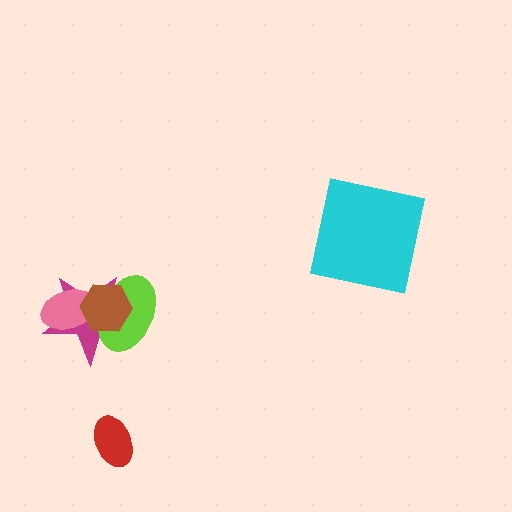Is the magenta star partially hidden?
Yes, it is partially covered by another shape.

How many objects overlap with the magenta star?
3 objects overlap with the magenta star.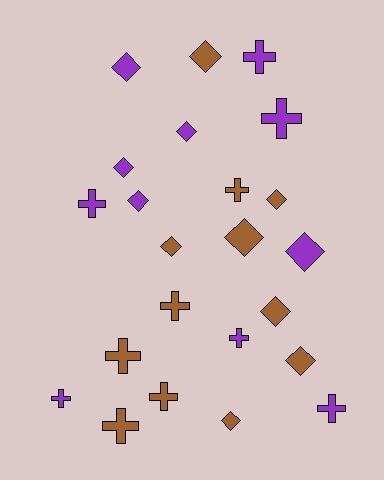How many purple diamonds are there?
There are 5 purple diamonds.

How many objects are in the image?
There are 23 objects.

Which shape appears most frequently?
Diamond, with 12 objects.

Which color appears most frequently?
Brown, with 12 objects.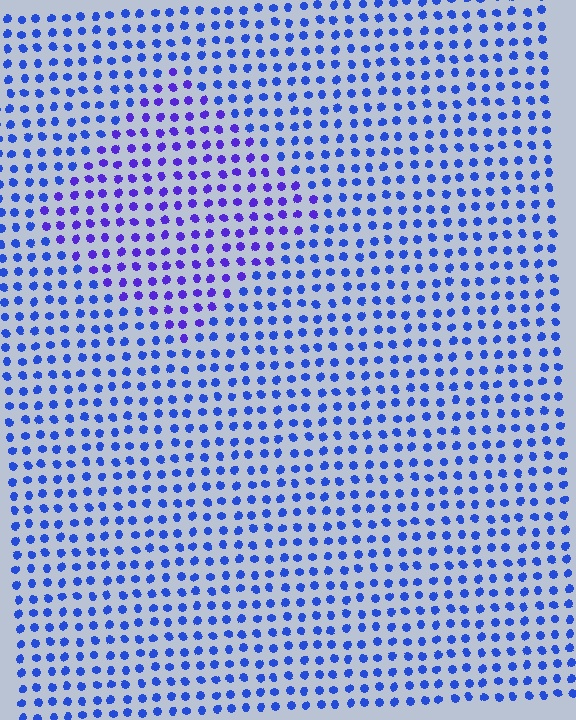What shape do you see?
I see a diamond.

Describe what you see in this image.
The image is filled with small blue elements in a uniform arrangement. A diamond-shaped region is visible where the elements are tinted to a slightly different hue, forming a subtle color boundary.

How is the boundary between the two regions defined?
The boundary is defined purely by a slight shift in hue (about 30 degrees). Spacing, size, and orientation are identical on both sides.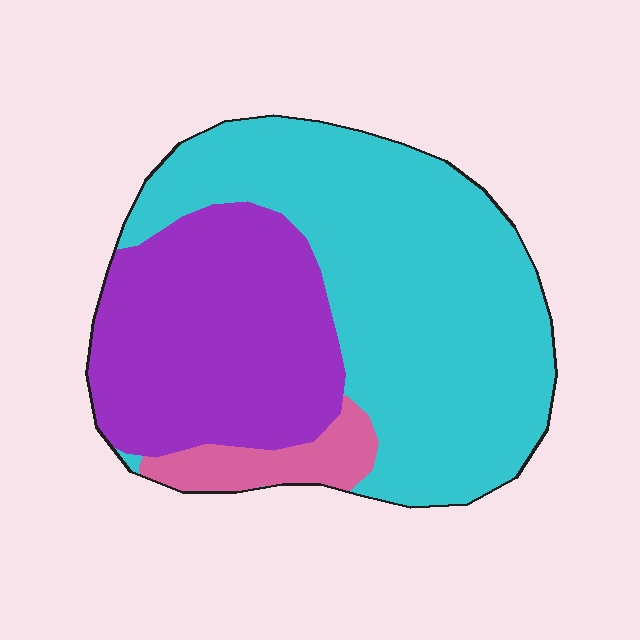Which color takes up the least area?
Pink, at roughly 5%.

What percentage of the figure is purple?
Purple covers about 35% of the figure.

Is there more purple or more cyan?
Cyan.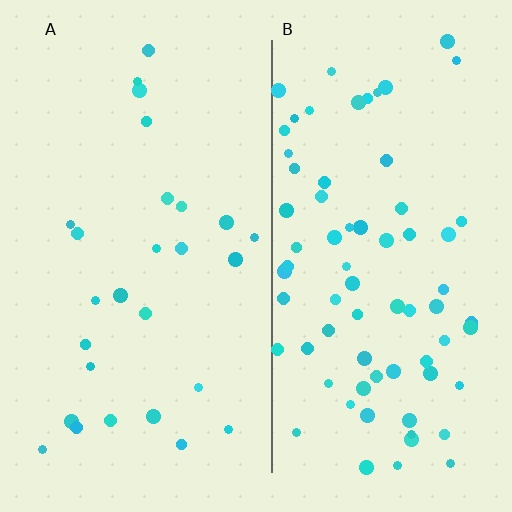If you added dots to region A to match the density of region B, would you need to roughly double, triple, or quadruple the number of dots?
Approximately triple.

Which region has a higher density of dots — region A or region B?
B (the right).